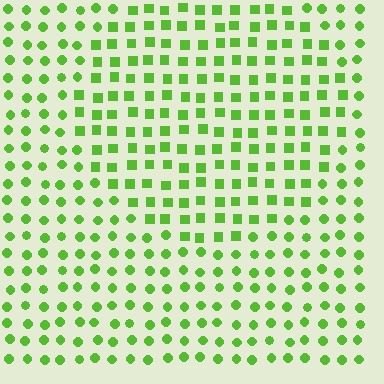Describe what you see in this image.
The image is filled with small lime elements arranged in a uniform grid. A circle-shaped region contains squares, while the surrounding area contains circles. The boundary is defined purely by the change in element shape.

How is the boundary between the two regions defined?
The boundary is defined by a change in element shape: squares inside vs. circles outside. All elements share the same color and spacing.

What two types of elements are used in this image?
The image uses squares inside the circle region and circles outside it.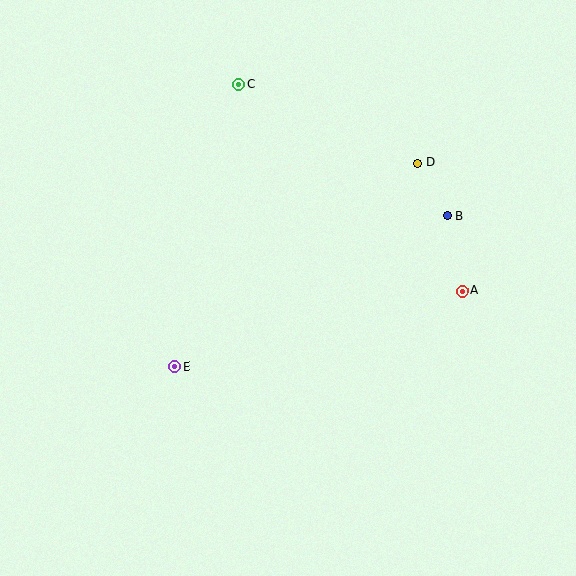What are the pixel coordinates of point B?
Point B is at (447, 216).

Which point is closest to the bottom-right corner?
Point A is closest to the bottom-right corner.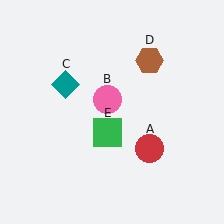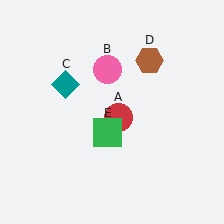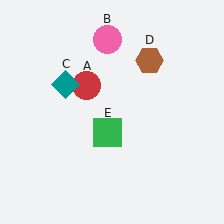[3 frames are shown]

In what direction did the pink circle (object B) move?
The pink circle (object B) moved up.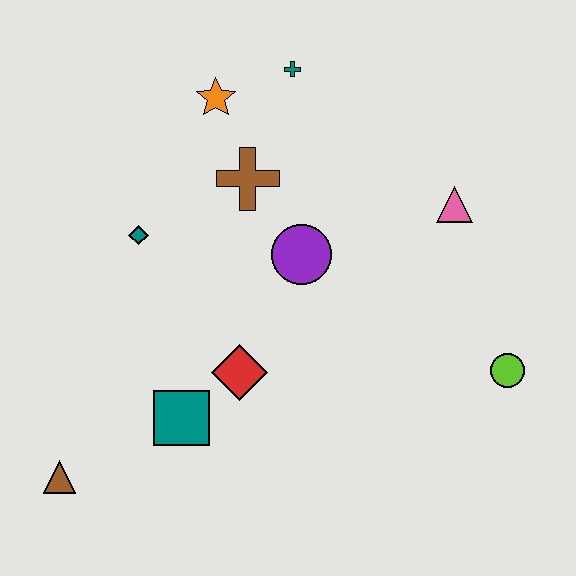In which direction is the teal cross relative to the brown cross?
The teal cross is above the brown cross.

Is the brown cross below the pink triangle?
No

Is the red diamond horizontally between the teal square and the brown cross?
Yes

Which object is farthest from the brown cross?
The brown triangle is farthest from the brown cross.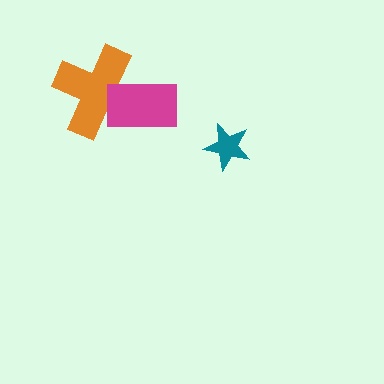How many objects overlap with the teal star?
0 objects overlap with the teal star.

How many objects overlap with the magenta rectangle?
1 object overlaps with the magenta rectangle.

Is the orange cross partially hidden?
Yes, it is partially covered by another shape.